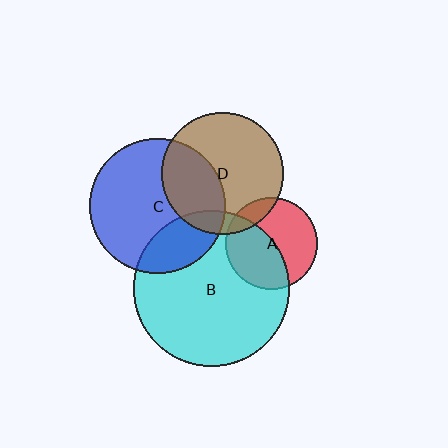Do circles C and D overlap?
Yes.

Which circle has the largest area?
Circle B (cyan).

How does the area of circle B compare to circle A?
Approximately 2.9 times.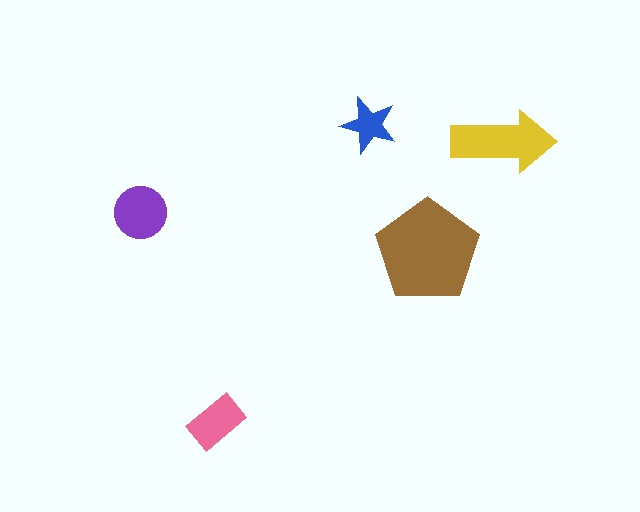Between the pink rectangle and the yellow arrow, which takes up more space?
The yellow arrow.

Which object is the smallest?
The blue star.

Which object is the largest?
The brown pentagon.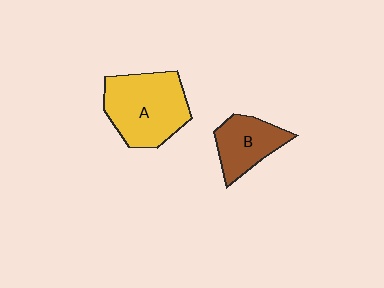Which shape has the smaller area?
Shape B (brown).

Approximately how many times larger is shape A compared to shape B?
Approximately 1.6 times.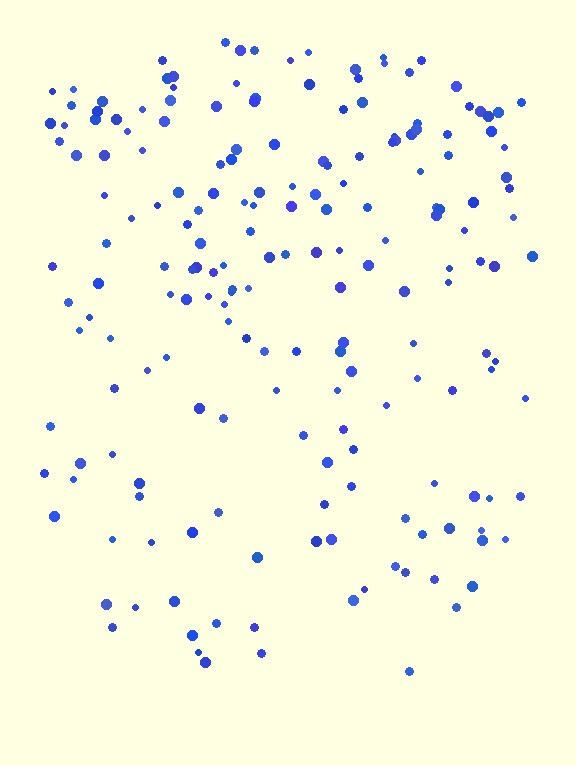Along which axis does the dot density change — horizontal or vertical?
Vertical.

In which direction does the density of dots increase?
From bottom to top, with the top side densest.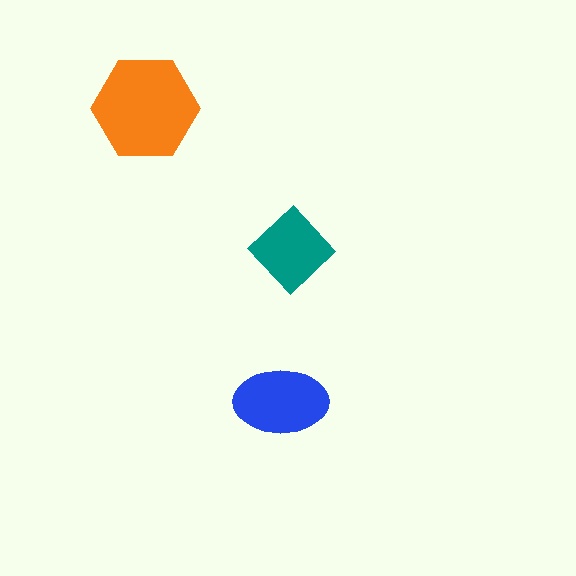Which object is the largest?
The orange hexagon.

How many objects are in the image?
There are 3 objects in the image.